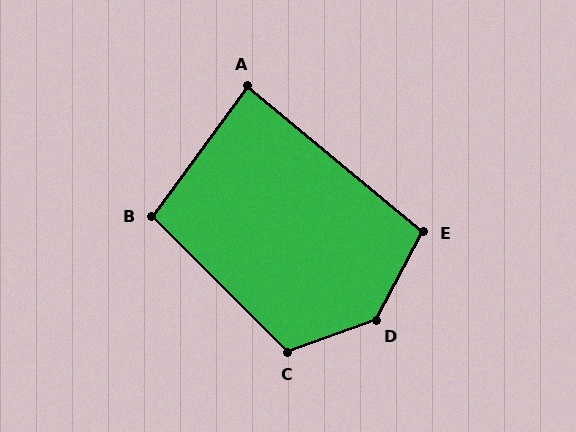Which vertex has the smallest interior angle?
A, at approximately 87 degrees.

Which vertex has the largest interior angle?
D, at approximately 138 degrees.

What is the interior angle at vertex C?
Approximately 115 degrees (obtuse).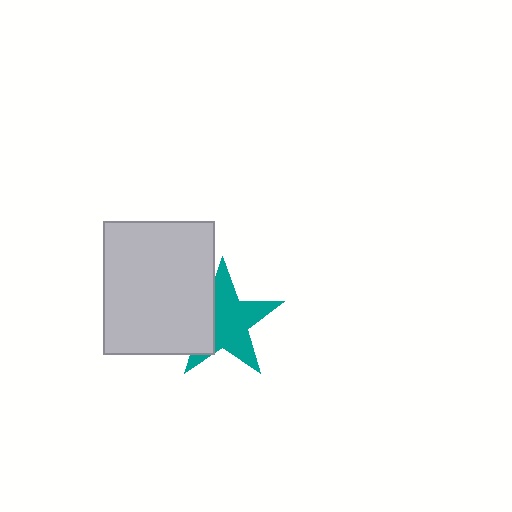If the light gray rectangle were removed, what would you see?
You would see the complete teal star.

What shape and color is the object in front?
The object in front is a light gray rectangle.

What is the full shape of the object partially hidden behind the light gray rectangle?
The partially hidden object is a teal star.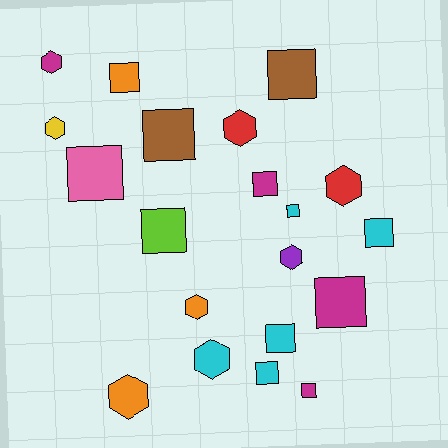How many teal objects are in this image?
There are no teal objects.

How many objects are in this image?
There are 20 objects.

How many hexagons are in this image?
There are 8 hexagons.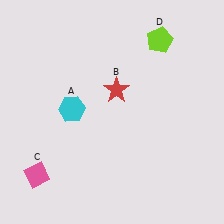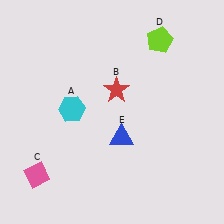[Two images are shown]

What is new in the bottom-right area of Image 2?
A blue triangle (E) was added in the bottom-right area of Image 2.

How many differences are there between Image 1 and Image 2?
There is 1 difference between the two images.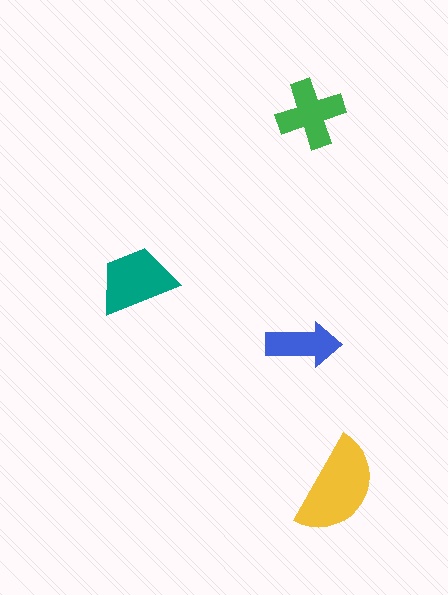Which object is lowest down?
The yellow semicircle is bottommost.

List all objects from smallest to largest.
The blue arrow, the green cross, the teal trapezoid, the yellow semicircle.